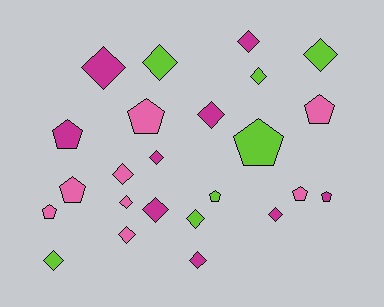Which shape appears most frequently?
Diamond, with 15 objects.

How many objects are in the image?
There are 24 objects.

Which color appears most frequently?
Magenta, with 9 objects.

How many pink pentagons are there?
There are 5 pink pentagons.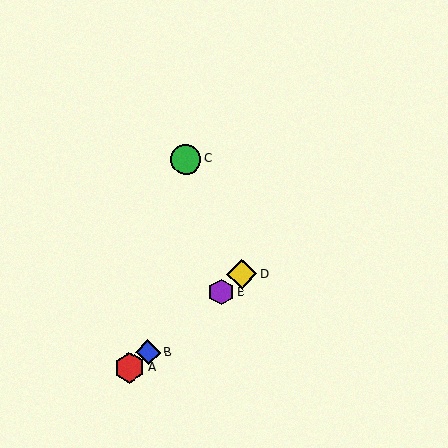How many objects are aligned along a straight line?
4 objects (A, B, D, E) are aligned along a straight line.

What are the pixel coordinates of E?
Object E is at (221, 292).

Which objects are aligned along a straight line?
Objects A, B, D, E are aligned along a straight line.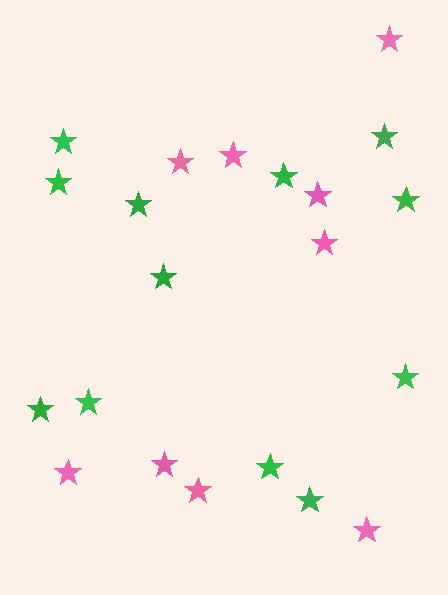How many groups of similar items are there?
There are 2 groups: one group of green stars (12) and one group of pink stars (9).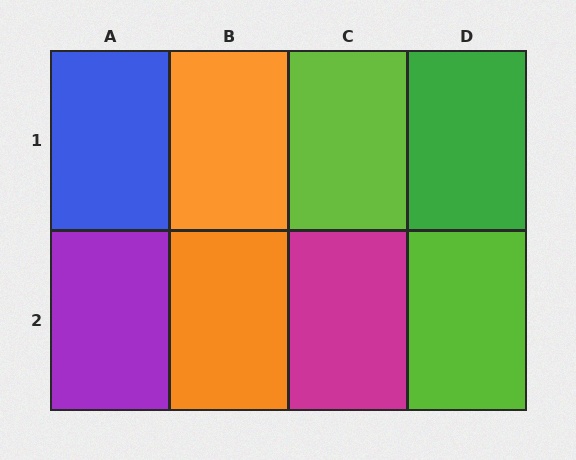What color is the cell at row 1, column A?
Blue.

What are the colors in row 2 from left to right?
Purple, orange, magenta, lime.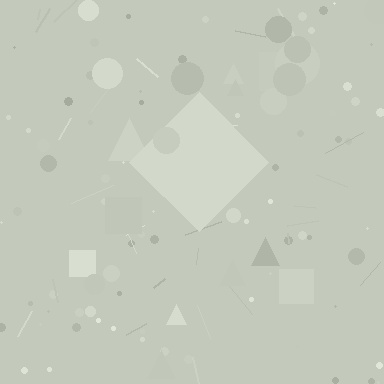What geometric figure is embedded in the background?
A diamond is embedded in the background.